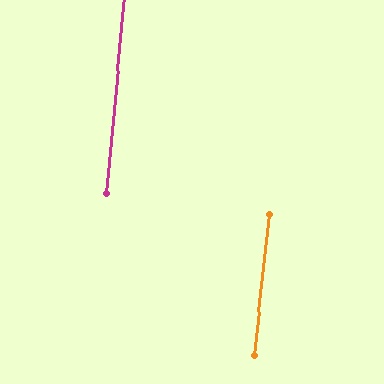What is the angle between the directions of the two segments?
Approximately 1 degree.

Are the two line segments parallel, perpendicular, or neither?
Parallel — their directions differ by only 0.8°.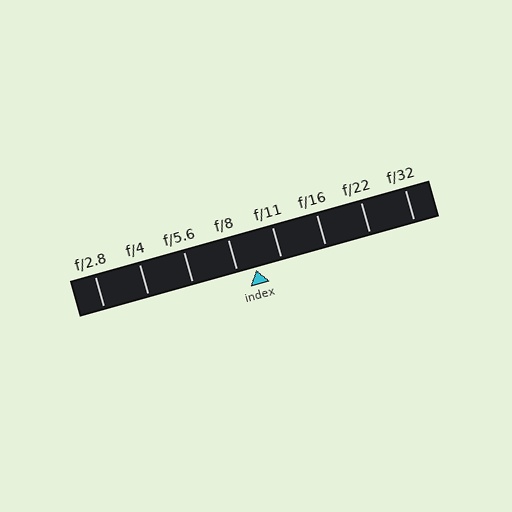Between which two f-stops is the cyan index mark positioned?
The index mark is between f/8 and f/11.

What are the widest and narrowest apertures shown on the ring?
The widest aperture shown is f/2.8 and the narrowest is f/32.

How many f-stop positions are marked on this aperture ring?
There are 8 f-stop positions marked.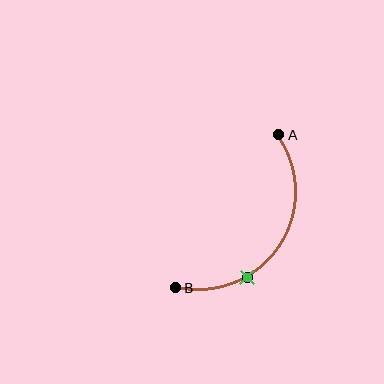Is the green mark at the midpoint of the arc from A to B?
No. The green mark lies on the arc but is closer to endpoint B. The arc midpoint would be at the point on the curve equidistant along the arc from both A and B.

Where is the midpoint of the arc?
The arc midpoint is the point on the curve farthest from the straight line joining A and B. It sits below and to the right of that line.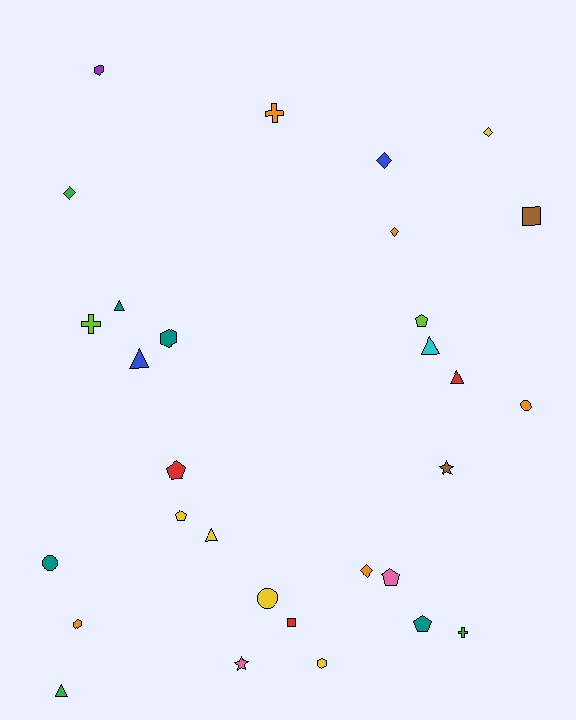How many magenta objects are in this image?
There are no magenta objects.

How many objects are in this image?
There are 30 objects.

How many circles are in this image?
There are 3 circles.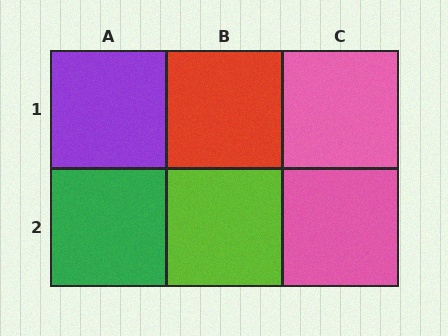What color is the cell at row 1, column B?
Red.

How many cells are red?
1 cell is red.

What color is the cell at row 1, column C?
Pink.